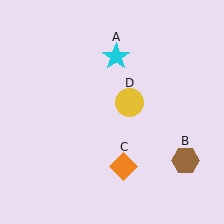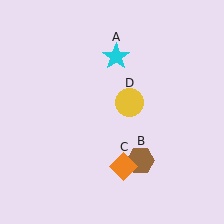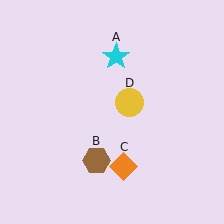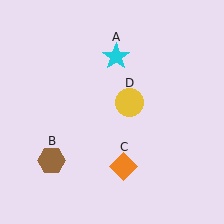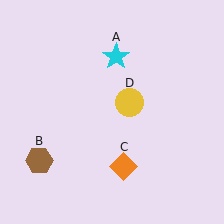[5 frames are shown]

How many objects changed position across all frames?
1 object changed position: brown hexagon (object B).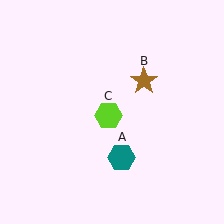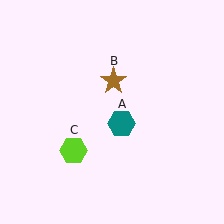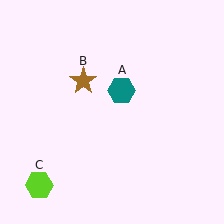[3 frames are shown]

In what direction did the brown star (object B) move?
The brown star (object B) moved left.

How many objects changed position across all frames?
3 objects changed position: teal hexagon (object A), brown star (object B), lime hexagon (object C).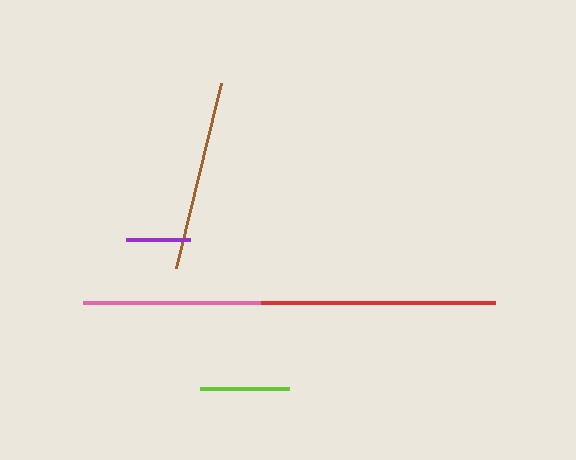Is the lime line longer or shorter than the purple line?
The lime line is longer than the purple line.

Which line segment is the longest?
The pink line is the longest at approximately 262 pixels.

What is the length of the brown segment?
The brown segment is approximately 191 pixels long.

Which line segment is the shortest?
The purple line is the shortest at approximately 64 pixels.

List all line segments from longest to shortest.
From longest to shortest: pink, red, brown, lime, purple.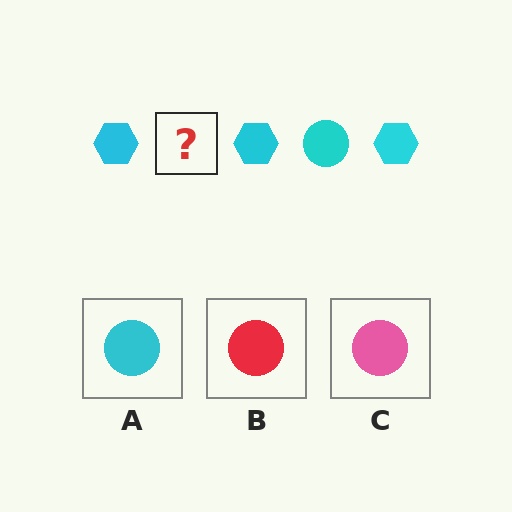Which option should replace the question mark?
Option A.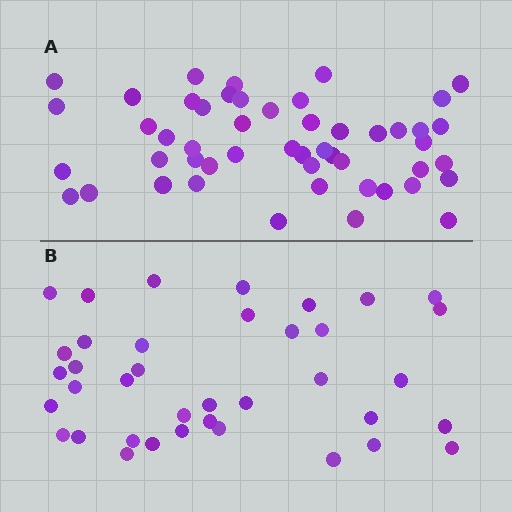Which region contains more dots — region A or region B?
Region A (the top region) has more dots.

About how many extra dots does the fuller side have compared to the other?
Region A has roughly 12 or so more dots than region B.